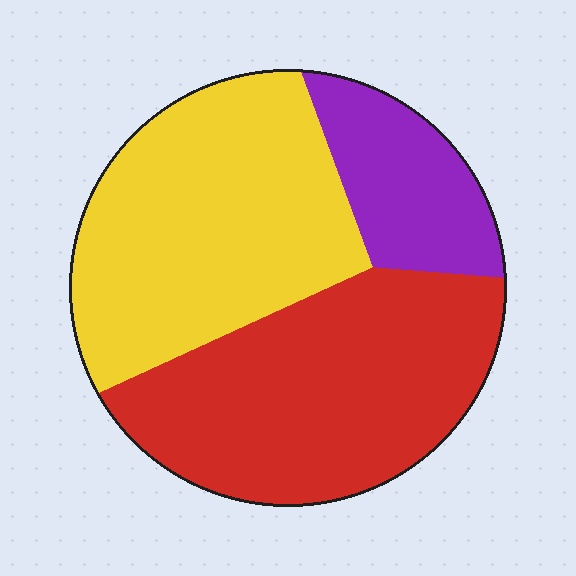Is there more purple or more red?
Red.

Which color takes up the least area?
Purple, at roughly 15%.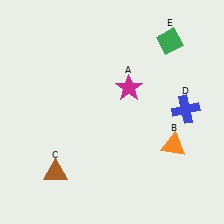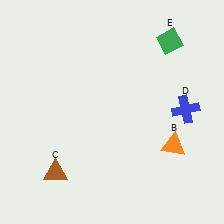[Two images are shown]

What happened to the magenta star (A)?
The magenta star (A) was removed in Image 2. It was in the top-right area of Image 1.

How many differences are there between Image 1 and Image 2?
There is 1 difference between the two images.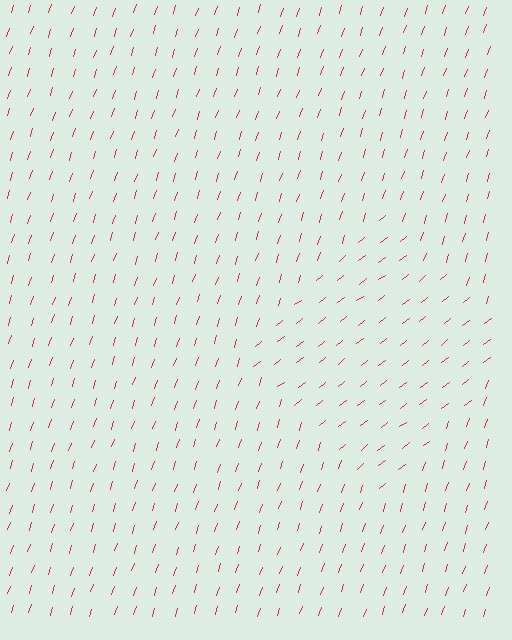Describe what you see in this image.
The image is filled with small red line segments. A diamond region in the image has lines oriented differently from the surrounding lines, creating a visible texture boundary.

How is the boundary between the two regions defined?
The boundary is defined purely by a change in line orientation (approximately 33 degrees difference). All lines are the same color and thickness.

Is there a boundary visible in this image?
Yes, there is a texture boundary formed by a change in line orientation.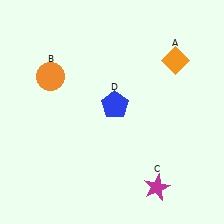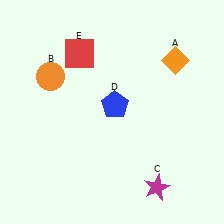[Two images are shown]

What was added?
A red square (E) was added in Image 2.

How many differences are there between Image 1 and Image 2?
There is 1 difference between the two images.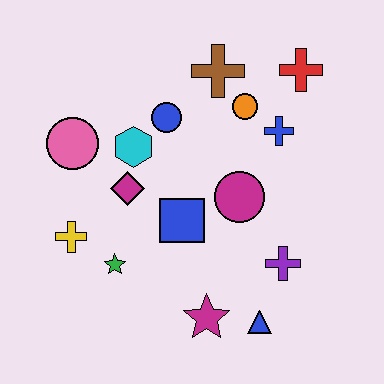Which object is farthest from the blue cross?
The yellow cross is farthest from the blue cross.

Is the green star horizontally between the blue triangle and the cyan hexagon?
No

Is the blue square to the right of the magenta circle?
No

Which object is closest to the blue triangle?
The magenta star is closest to the blue triangle.